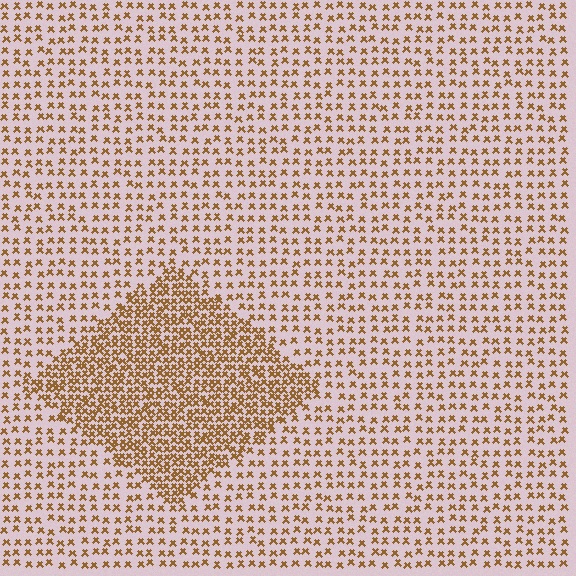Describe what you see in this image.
The image contains small brown elements arranged at two different densities. A diamond-shaped region is visible where the elements are more densely packed than the surrounding area.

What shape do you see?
I see a diamond.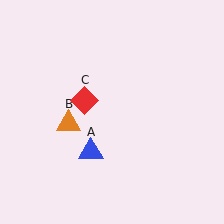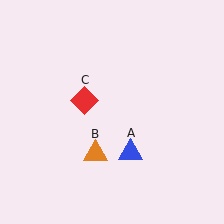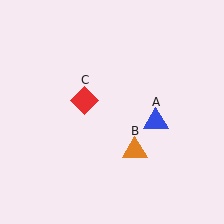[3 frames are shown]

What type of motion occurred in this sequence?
The blue triangle (object A), orange triangle (object B) rotated counterclockwise around the center of the scene.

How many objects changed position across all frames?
2 objects changed position: blue triangle (object A), orange triangle (object B).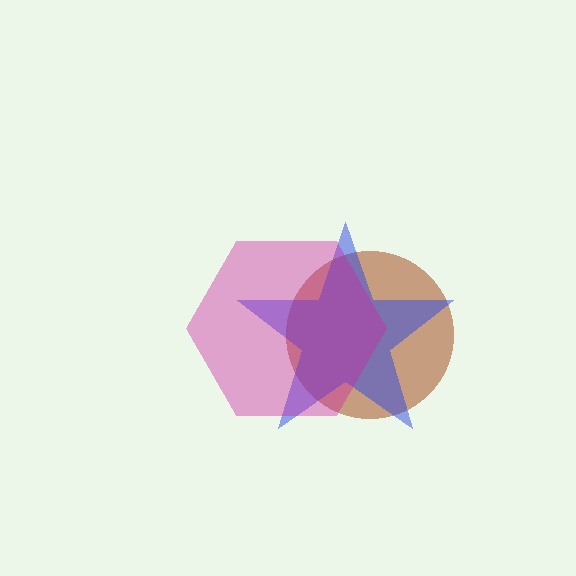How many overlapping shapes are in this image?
There are 3 overlapping shapes in the image.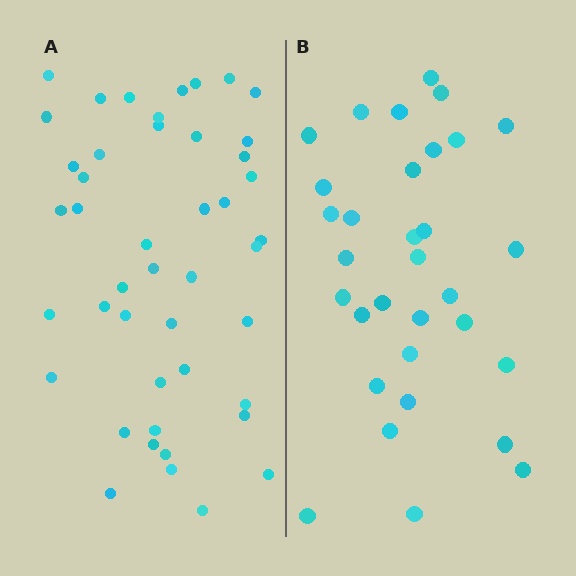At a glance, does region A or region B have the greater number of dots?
Region A (the left region) has more dots.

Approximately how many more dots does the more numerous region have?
Region A has approximately 15 more dots than region B.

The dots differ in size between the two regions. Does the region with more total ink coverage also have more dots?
No. Region B has more total ink coverage because its dots are larger, but region A actually contains more individual dots. Total area can be misleading — the number of items is what matters here.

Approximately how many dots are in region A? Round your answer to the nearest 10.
About 40 dots. (The exact count is 45, which rounds to 40.)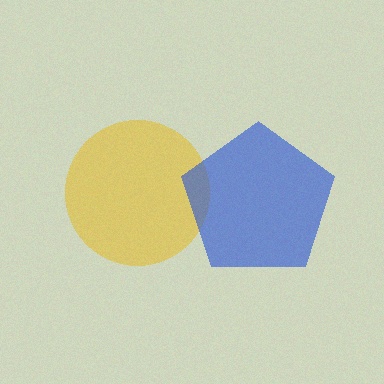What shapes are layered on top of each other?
The layered shapes are: a yellow circle, a blue pentagon.